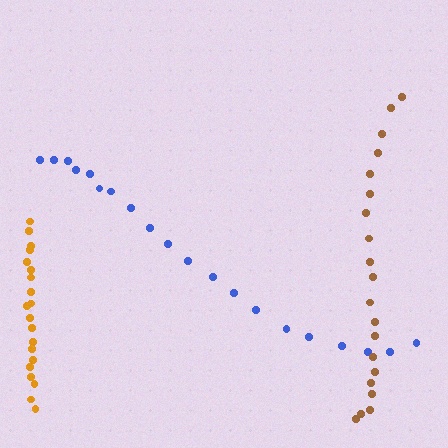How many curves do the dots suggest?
There are 3 distinct paths.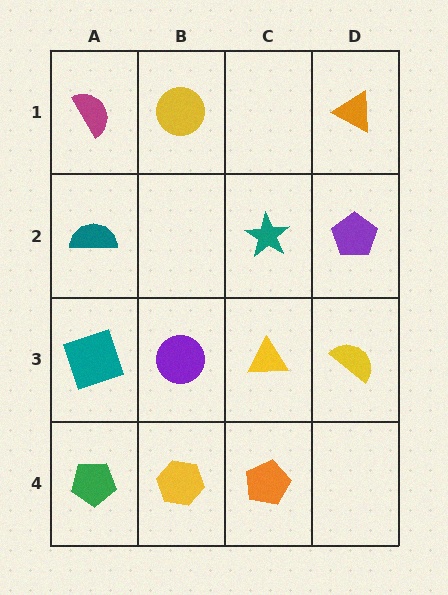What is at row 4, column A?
A green pentagon.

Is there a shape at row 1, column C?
No, that cell is empty.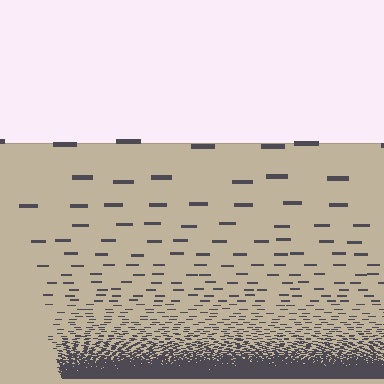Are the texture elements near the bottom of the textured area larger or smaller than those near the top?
Smaller. The gradient is inverted — elements near the bottom are smaller and denser.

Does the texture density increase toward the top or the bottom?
Density increases toward the bottom.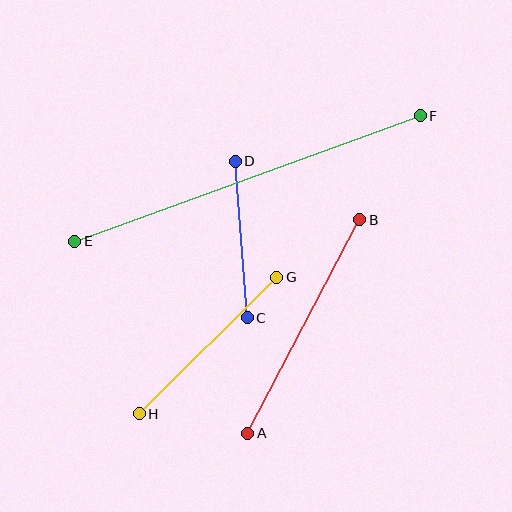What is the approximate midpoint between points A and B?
The midpoint is at approximately (304, 327) pixels.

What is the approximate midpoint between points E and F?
The midpoint is at approximately (247, 179) pixels.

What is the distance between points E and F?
The distance is approximately 368 pixels.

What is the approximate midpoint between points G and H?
The midpoint is at approximately (208, 345) pixels.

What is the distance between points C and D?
The distance is approximately 157 pixels.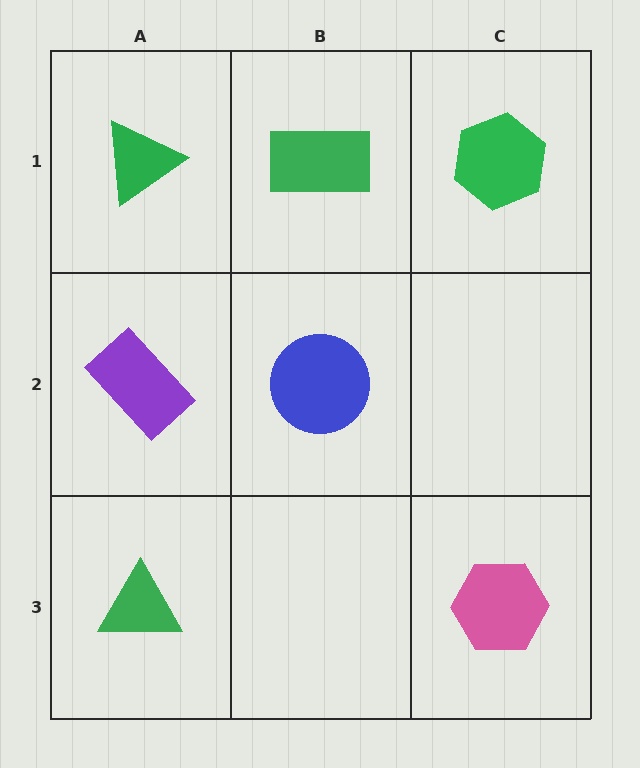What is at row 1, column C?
A green hexagon.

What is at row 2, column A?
A purple rectangle.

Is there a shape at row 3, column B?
No, that cell is empty.